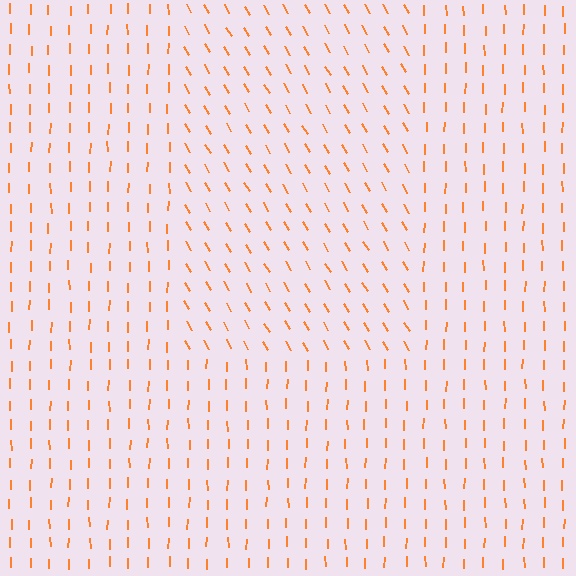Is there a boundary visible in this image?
Yes, there is a texture boundary formed by a change in line orientation.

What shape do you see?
I see a rectangle.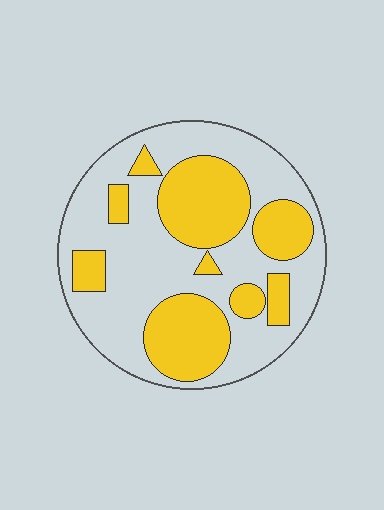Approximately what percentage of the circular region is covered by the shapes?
Approximately 40%.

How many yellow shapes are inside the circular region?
9.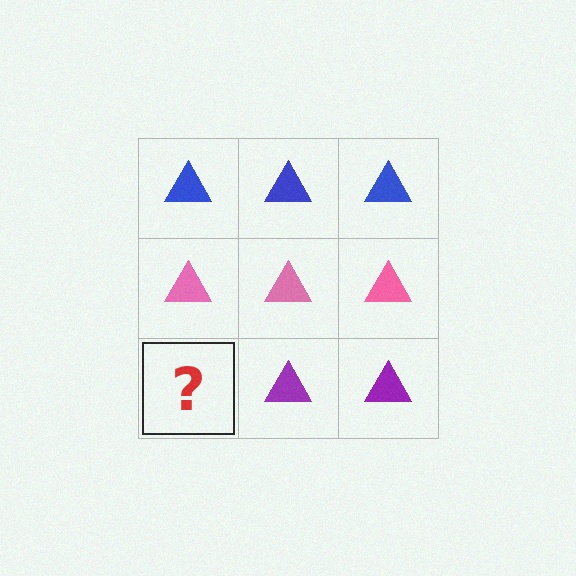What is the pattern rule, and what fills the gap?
The rule is that each row has a consistent color. The gap should be filled with a purple triangle.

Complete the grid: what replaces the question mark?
The question mark should be replaced with a purple triangle.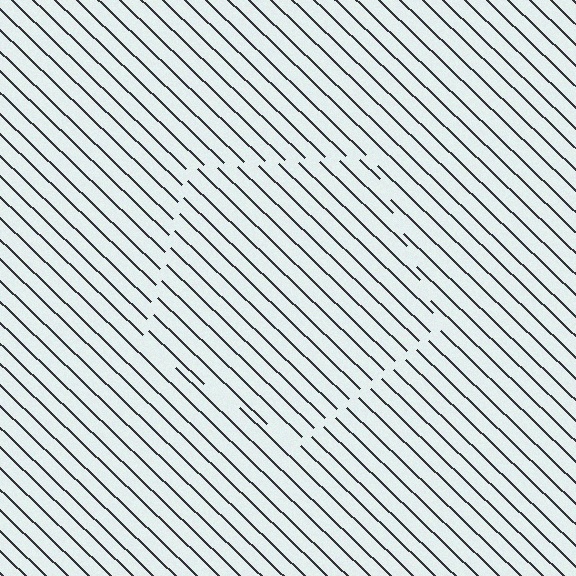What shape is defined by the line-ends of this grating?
An illusory pentagon. The interior of the shape contains the same grating, shifted by half a period — the contour is defined by the phase discontinuity where line-ends from the inner and outer gratings abut.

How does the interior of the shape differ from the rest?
The interior of the shape contains the same grating, shifted by half a period — the contour is defined by the phase discontinuity where line-ends from the inner and outer gratings abut.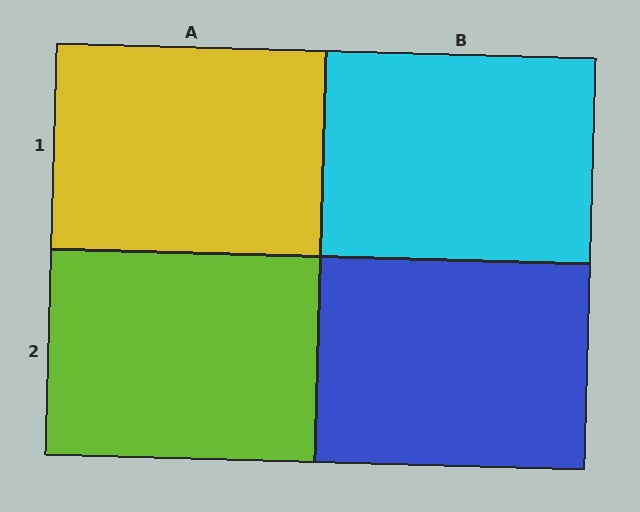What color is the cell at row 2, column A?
Lime.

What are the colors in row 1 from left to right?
Yellow, cyan.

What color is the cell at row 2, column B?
Blue.